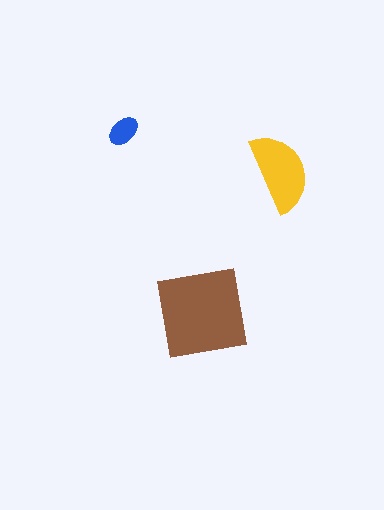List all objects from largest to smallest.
The brown square, the yellow semicircle, the blue ellipse.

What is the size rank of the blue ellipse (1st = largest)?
3rd.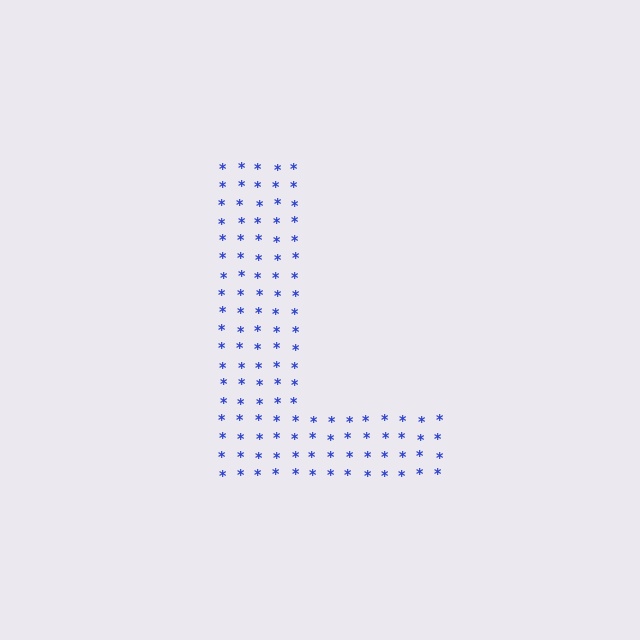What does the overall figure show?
The overall figure shows the letter L.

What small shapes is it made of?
It is made of small asterisks.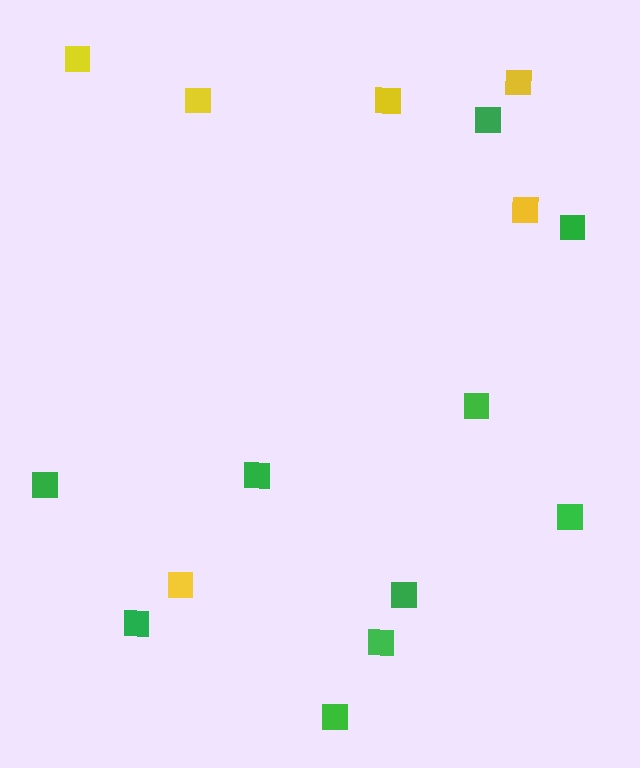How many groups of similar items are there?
There are 2 groups: one group of yellow squares (6) and one group of green squares (10).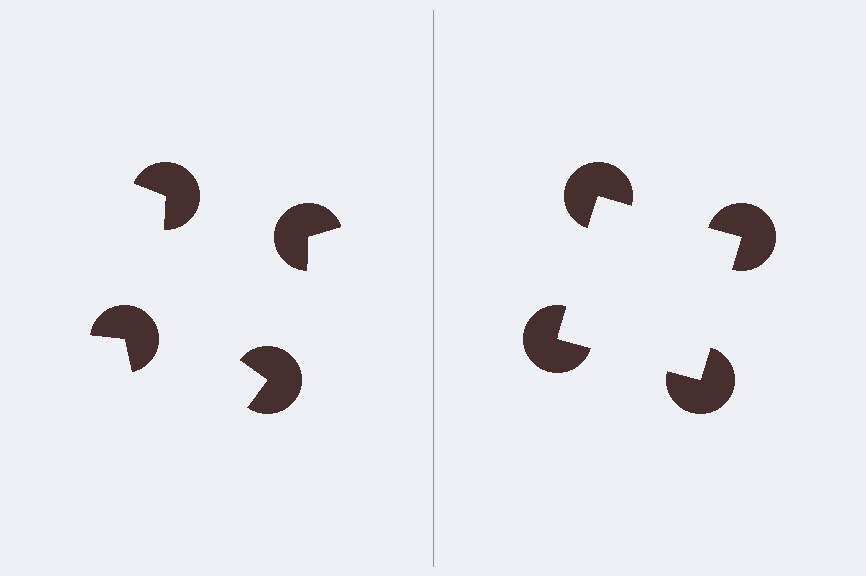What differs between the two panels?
The pac-man discs are positioned identically on both sides; only the wedge orientations differ. On the right they align to a square; on the left they are misaligned.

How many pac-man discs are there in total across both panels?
8 — 4 on each side.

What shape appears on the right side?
An illusory square.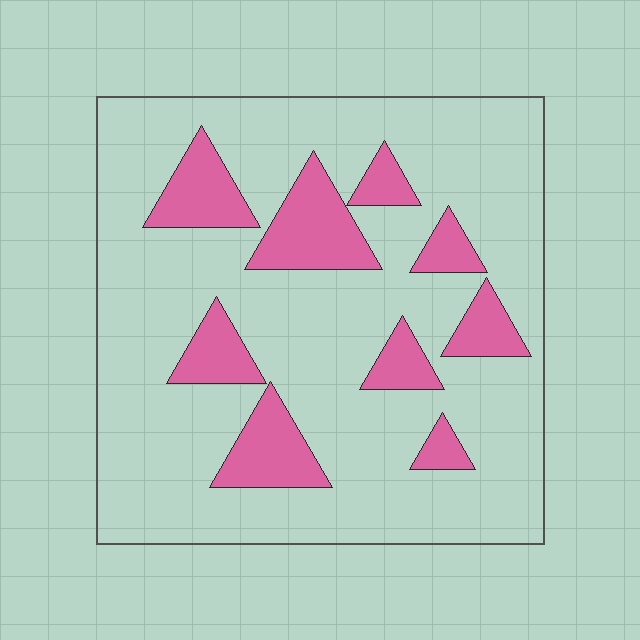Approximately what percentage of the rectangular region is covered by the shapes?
Approximately 20%.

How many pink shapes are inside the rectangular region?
9.